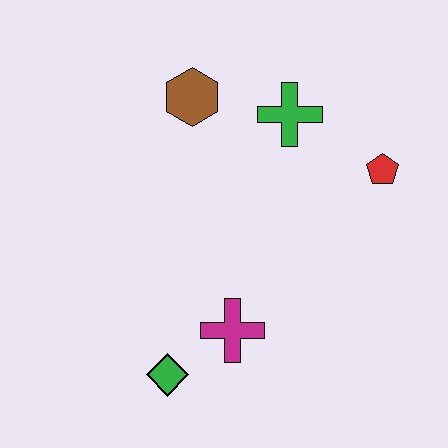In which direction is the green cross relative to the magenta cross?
The green cross is above the magenta cross.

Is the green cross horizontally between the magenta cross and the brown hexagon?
No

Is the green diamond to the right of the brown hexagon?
No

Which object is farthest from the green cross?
The green diamond is farthest from the green cross.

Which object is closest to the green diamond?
The magenta cross is closest to the green diamond.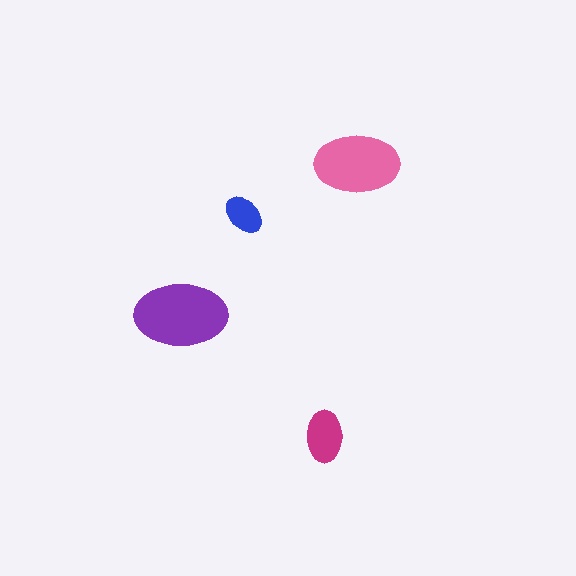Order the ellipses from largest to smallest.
the purple one, the pink one, the magenta one, the blue one.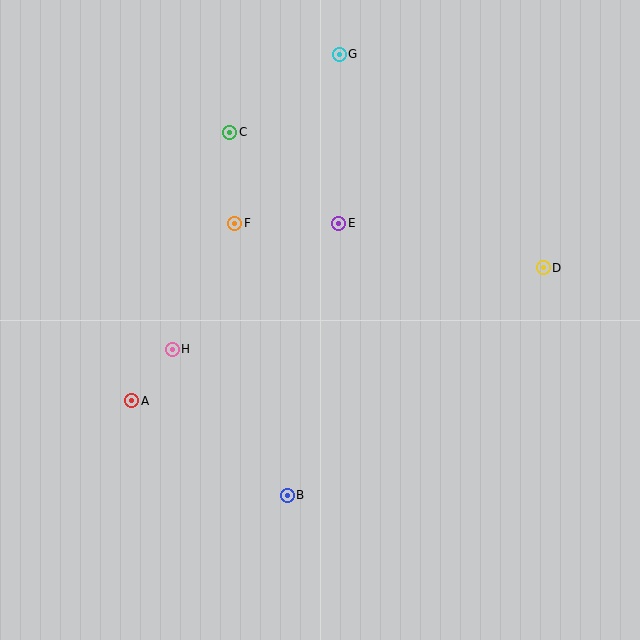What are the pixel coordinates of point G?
Point G is at (339, 54).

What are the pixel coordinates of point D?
Point D is at (543, 268).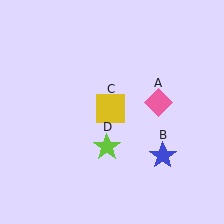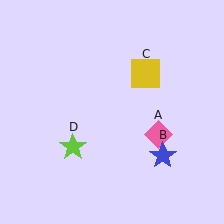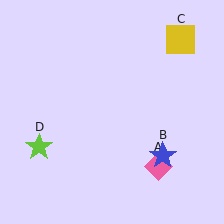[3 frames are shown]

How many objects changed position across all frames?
3 objects changed position: pink diamond (object A), yellow square (object C), lime star (object D).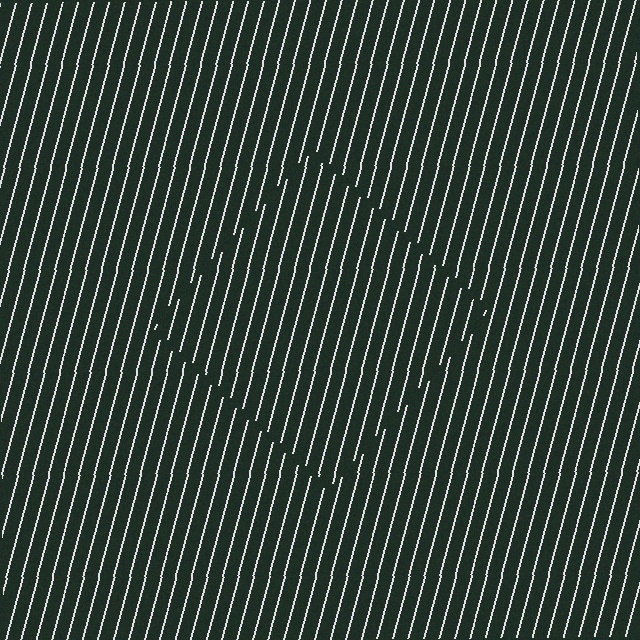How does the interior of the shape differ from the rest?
The interior of the shape contains the same grating, shifted by half a period — the contour is defined by the phase discontinuity where line-ends from the inner and outer gratings abut.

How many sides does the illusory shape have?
4 sides — the line-ends trace a square.